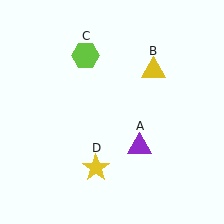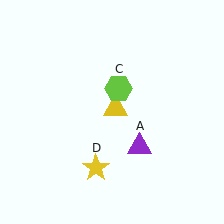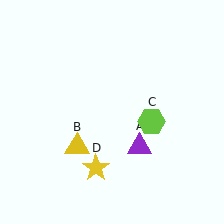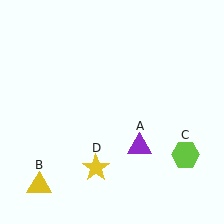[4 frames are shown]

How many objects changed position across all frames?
2 objects changed position: yellow triangle (object B), lime hexagon (object C).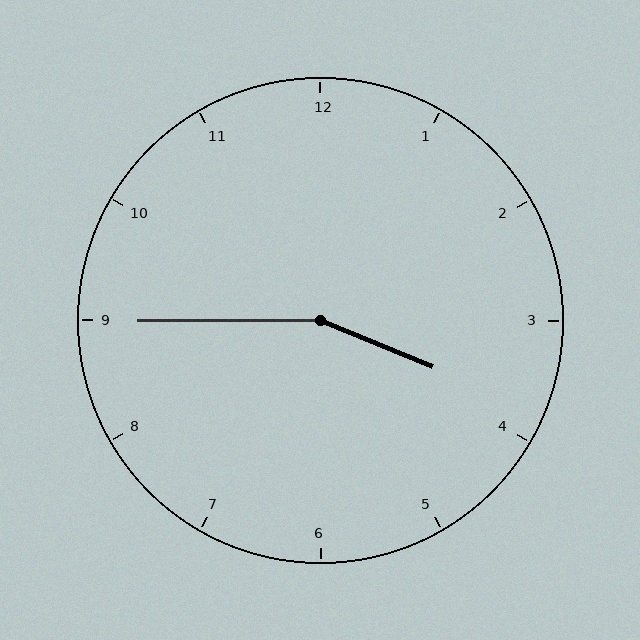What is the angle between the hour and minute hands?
Approximately 158 degrees.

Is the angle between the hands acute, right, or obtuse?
It is obtuse.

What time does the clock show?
3:45.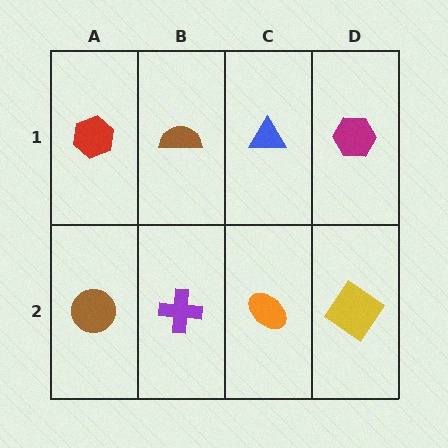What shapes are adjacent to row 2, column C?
A blue triangle (row 1, column C), a purple cross (row 2, column B), a yellow diamond (row 2, column D).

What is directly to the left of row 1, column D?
A blue triangle.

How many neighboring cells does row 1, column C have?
3.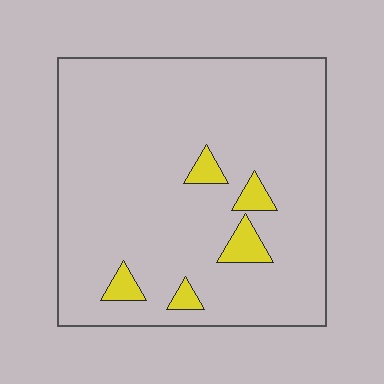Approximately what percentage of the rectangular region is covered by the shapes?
Approximately 5%.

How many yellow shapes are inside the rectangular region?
5.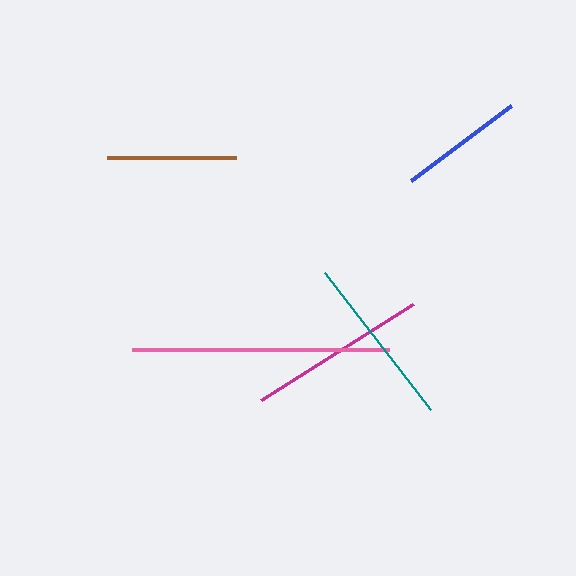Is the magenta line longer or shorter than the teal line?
The magenta line is longer than the teal line.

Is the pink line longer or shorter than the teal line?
The pink line is longer than the teal line.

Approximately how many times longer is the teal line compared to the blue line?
The teal line is approximately 1.4 times the length of the blue line.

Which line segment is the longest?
The pink line is the longest at approximately 258 pixels.